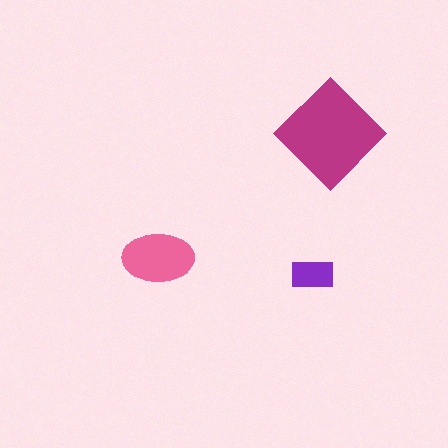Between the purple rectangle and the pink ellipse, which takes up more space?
The pink ellipse.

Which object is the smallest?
The purple rectangle.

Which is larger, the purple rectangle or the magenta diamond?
The magenta diamond.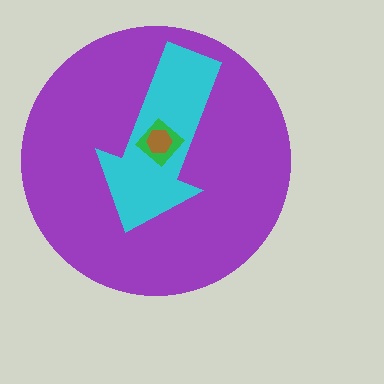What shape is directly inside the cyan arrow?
The green diamond.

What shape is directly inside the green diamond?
The brown hexagon.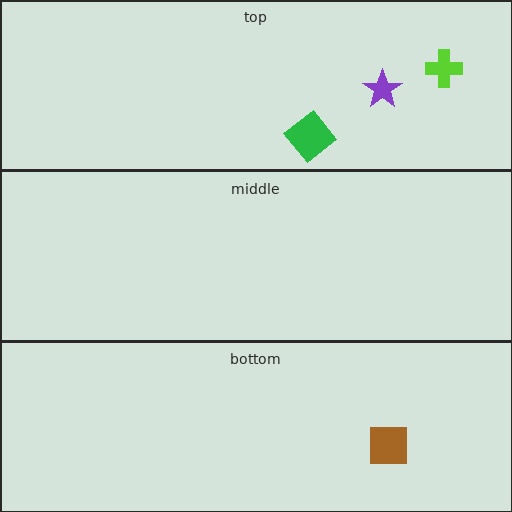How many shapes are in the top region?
3.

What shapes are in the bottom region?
The brown square.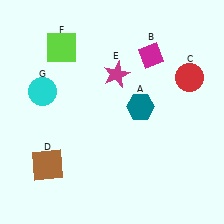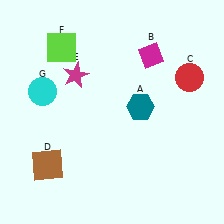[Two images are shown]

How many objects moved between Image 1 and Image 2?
1 object moved between the two images.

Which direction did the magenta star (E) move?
The magenta star (E) moved left.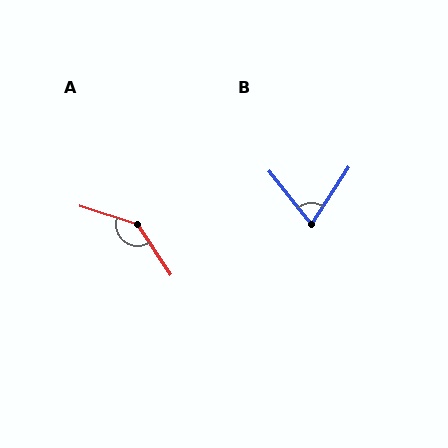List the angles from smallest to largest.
B (72°), A (141°).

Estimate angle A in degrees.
Approximately 141 degrees.